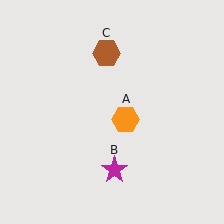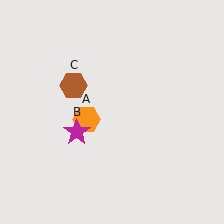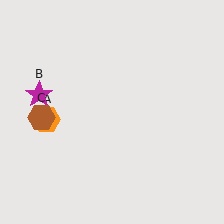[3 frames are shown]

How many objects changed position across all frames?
3 objects changed position: orange hexagon (object A), magenta star (object B), brown hexagon (object C).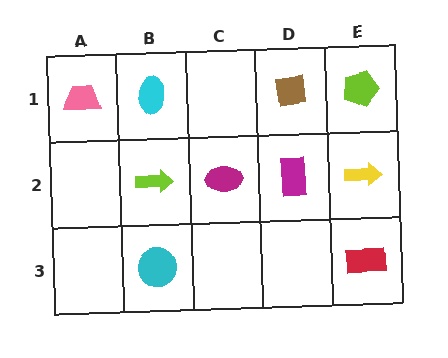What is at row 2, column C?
A magenta ellipse.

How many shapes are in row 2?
4 shapes.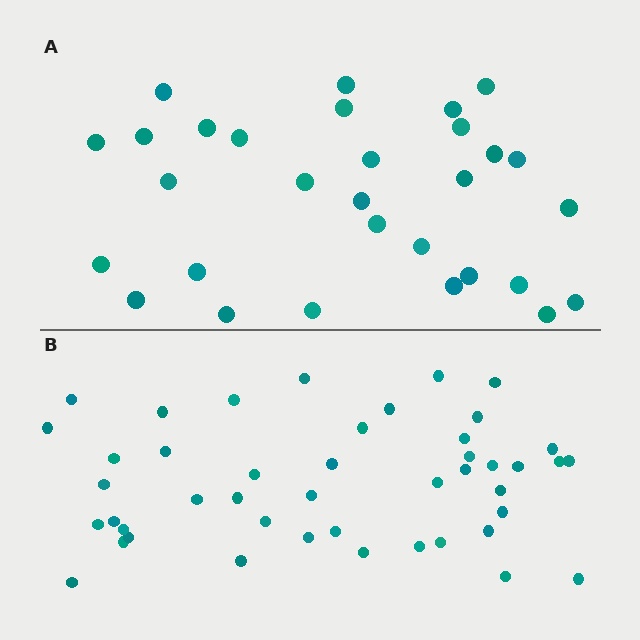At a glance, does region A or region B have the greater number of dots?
Region B (the bottom region) has more dots.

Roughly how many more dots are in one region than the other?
Region B has approximately 15 more dots than region A.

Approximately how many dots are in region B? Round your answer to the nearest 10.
About 40 dots. (The exact count is 45, which rounds to 40.)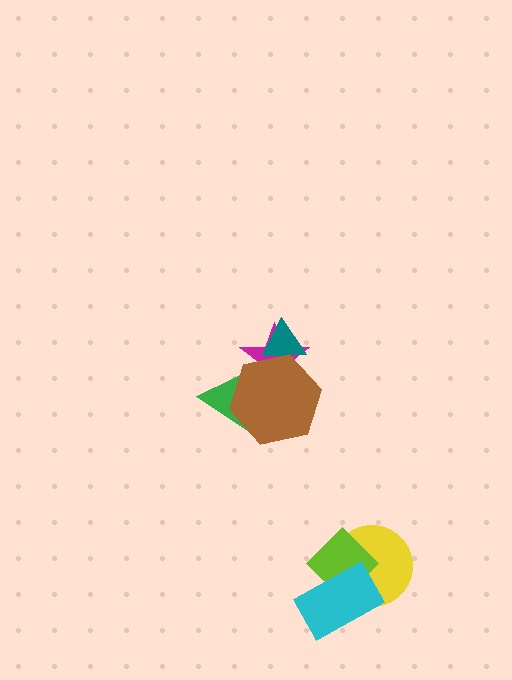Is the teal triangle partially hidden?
Yes, it is partially covered by another shape.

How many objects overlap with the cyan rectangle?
2 objects overlap with the cyan rectangle.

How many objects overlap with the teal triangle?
2 objects overlap with the teal triangle.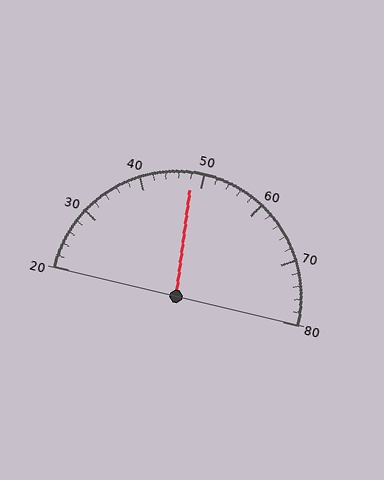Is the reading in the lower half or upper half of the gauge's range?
The reading is in the lower half of the range (20 to 80).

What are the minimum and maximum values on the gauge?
The gauge ranges from 20 to 80.